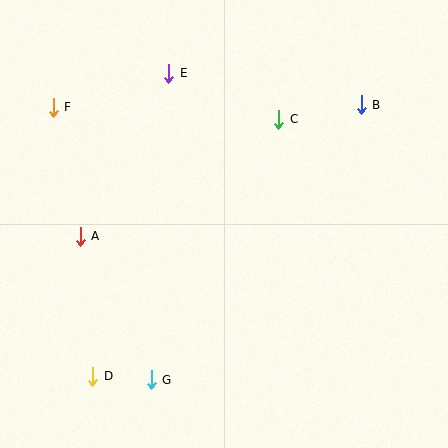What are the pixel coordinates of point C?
Point C is at (279, 120).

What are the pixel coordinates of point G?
Point G is at (151, 380).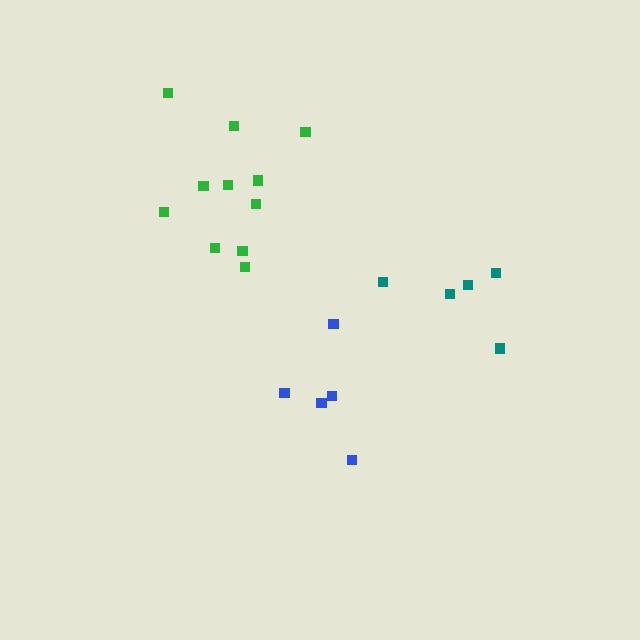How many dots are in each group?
Group 1: 11 dots, Group 2: 5 dots, Group 3: 5 dots (21 total).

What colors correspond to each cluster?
The clusters are colored: green, blue, teal.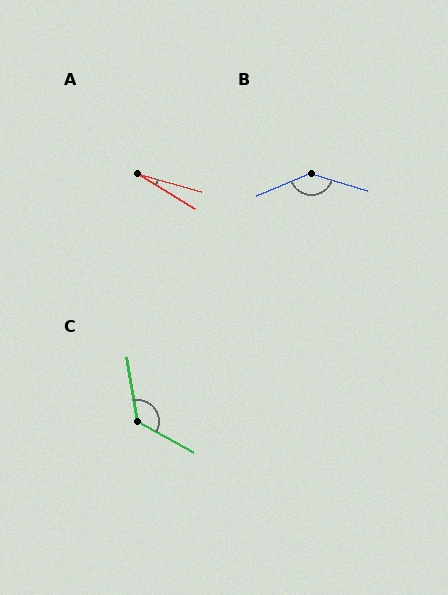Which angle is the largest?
B, at approximately 141 degrees.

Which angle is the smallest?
A, at approximately 16 degrees.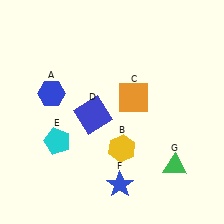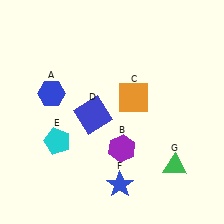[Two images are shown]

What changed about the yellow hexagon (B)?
In Image 1, B is yellow. In Image 2, it changed to purple.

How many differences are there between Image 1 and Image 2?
There is 1 difference between the two images.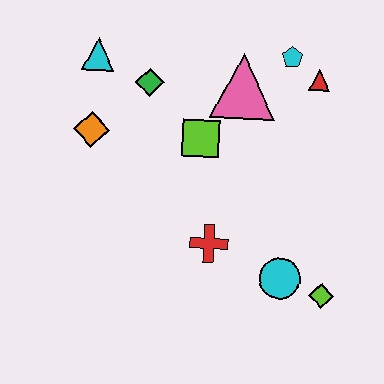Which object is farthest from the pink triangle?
The lime diamond is farthest from the pink triangle.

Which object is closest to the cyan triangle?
The green diamond is closest to the cyan triangle.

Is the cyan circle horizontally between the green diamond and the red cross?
No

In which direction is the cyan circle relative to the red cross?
The cyan circle is to the right of the red cross.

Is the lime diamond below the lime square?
Yes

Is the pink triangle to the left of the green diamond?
No